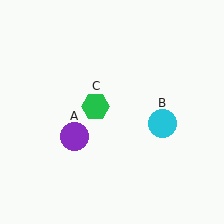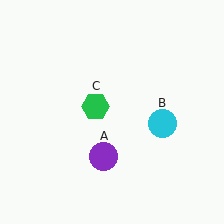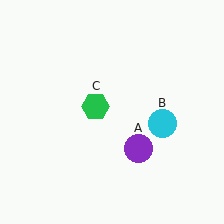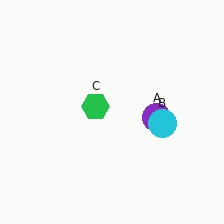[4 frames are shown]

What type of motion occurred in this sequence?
The purple circle (object A) rotated counterclockwise around the center of the scene.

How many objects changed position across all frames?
1 object changed position: purple circle (object A).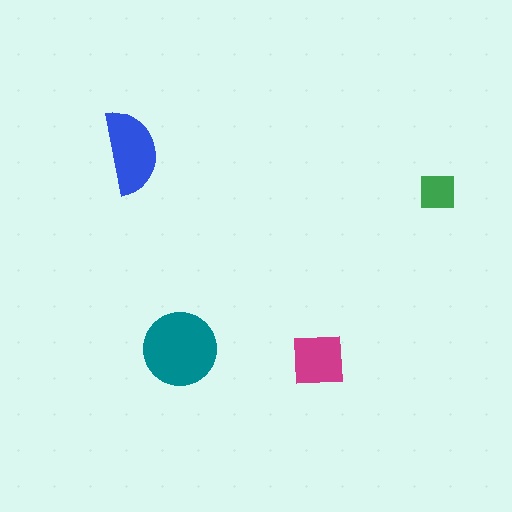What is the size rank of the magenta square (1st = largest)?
3rd.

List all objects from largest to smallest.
The teal circle, the blue semicircle, the magenta square, the green square.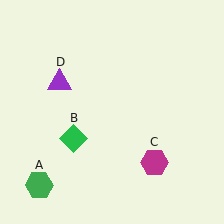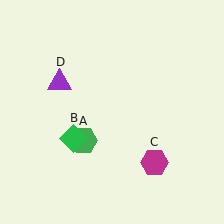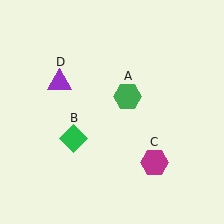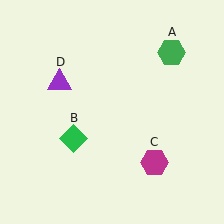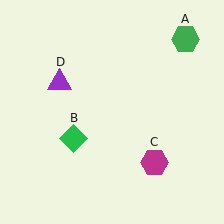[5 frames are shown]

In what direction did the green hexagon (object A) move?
The green hexagon (object A) moved up and to the right.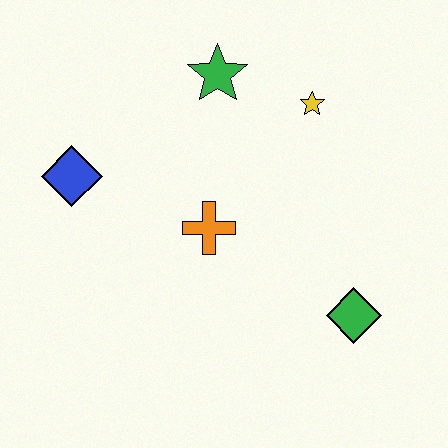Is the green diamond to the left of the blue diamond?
No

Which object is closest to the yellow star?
The green star is closest to the yellow star.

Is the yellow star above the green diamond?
Yes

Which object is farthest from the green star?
The green diamond is farthest from the green star.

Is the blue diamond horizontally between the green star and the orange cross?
No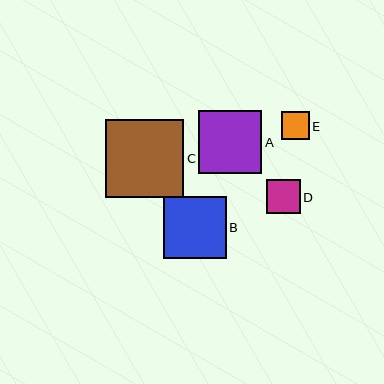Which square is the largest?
Square C is the largest with a size of approximately 78 pixels.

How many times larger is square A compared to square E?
Square A is approximately 2.2 times the size of square E.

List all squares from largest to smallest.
From largest to smallest: C, A, B, D, E.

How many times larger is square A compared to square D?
Square A is approximately 1.9 times the size of square D.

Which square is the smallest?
Square E is the smallest with a size of approximately 28 pixels.